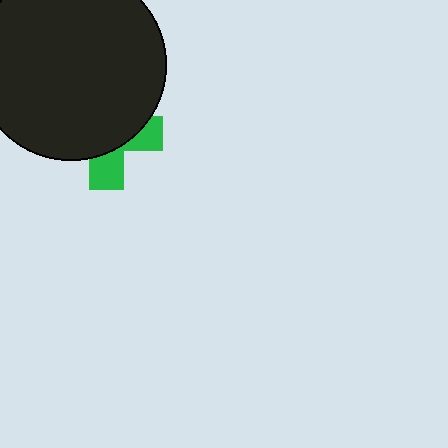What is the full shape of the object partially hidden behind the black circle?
The partially hidden object is a green cross.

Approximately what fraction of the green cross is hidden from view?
Roughly 68% of the green cross is hidden behind the black circle.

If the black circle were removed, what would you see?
You would see the complete green cross.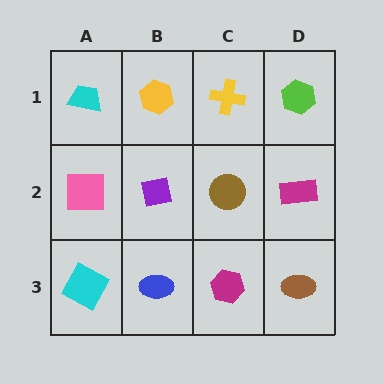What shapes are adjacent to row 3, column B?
A purple square (row 2, column B), a cyan square (row 3, column A), a magenta hexagon (row 3, column C).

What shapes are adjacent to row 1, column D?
A magenta rectangle (row 2, column D), a yellow cross (row 1, column C).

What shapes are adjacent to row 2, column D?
A lime hexagon (row 1, column D), a brown ellipse (row 3, column D), a brown circle (row 2, column C).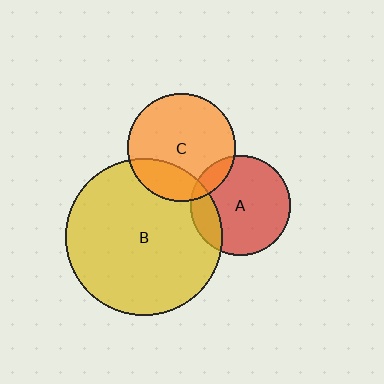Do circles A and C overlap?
Yes.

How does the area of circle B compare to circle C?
Approximately 2.1 times.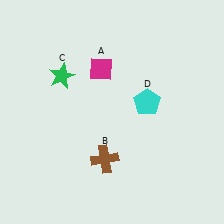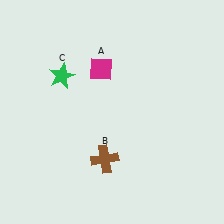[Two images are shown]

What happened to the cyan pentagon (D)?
The cyan pentagon (D) was removed in Image 2. It was in the top-right area of Image 1.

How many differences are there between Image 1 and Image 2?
There is 1 difference between the two images.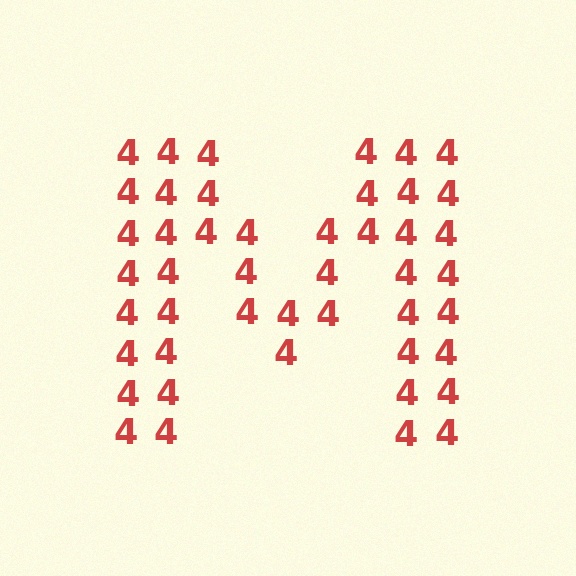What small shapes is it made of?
It is made of small digit 4's.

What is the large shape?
The large shape is the letter M.